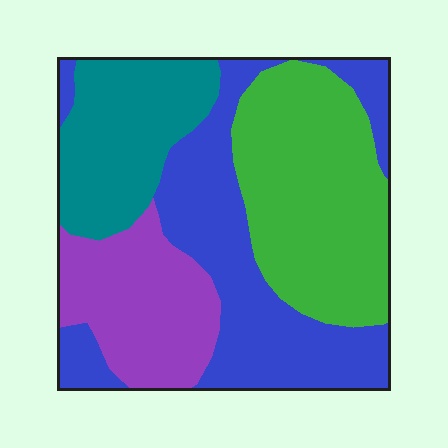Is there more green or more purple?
Green.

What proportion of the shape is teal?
Teal covers 19% of the shape.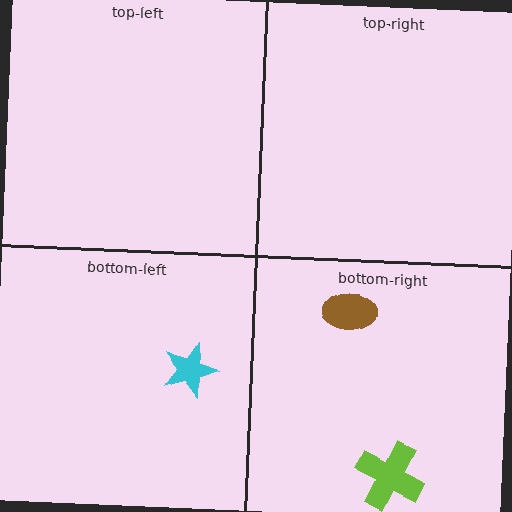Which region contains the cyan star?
The bottom-left region.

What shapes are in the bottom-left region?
The cyan star.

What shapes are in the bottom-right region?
The brown ellipse, the lime cross.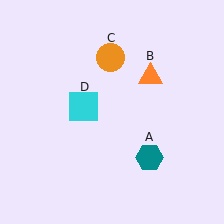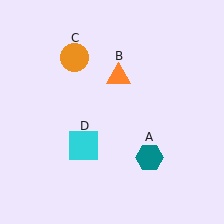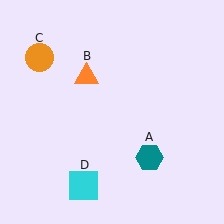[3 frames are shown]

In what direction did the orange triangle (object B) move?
The orange triangle (object B) moved left.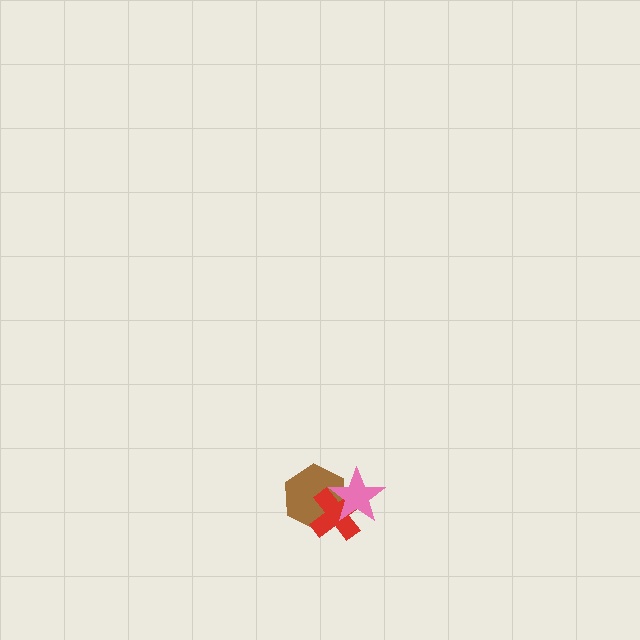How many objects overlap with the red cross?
2 objects overlap with the red cross.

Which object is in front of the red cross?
The pink star is in front of the red cross.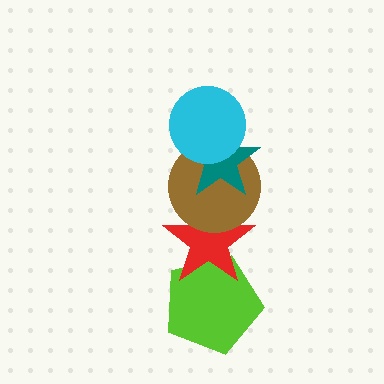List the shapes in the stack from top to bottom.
From top to bottom: the cyan circle, the teal star, the brown circle, the red star, the lime pentagon.